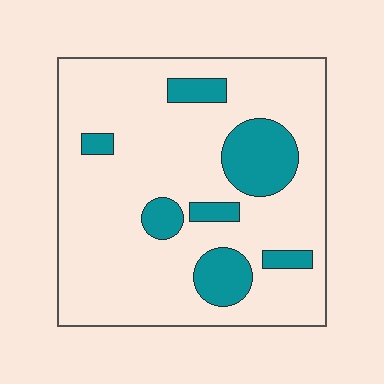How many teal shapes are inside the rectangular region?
7.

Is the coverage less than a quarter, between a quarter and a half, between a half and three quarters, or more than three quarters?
Less than a quarter.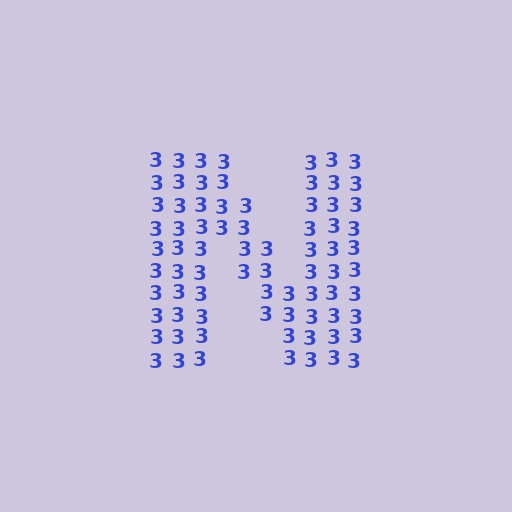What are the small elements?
The small elements are digit 3's.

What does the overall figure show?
The overall figure shows the letter N.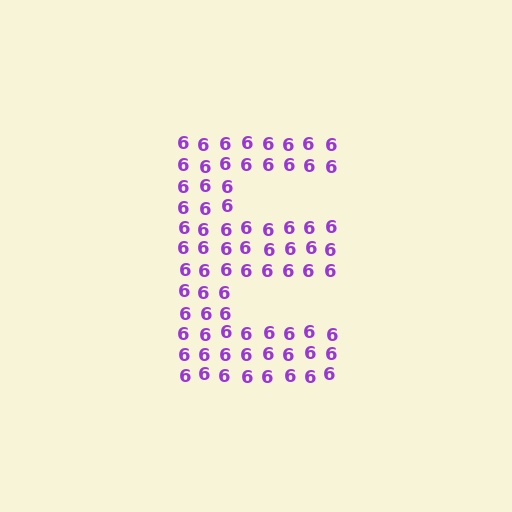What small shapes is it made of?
It is made of small digit 6's.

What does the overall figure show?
The overall figure shows the letter E.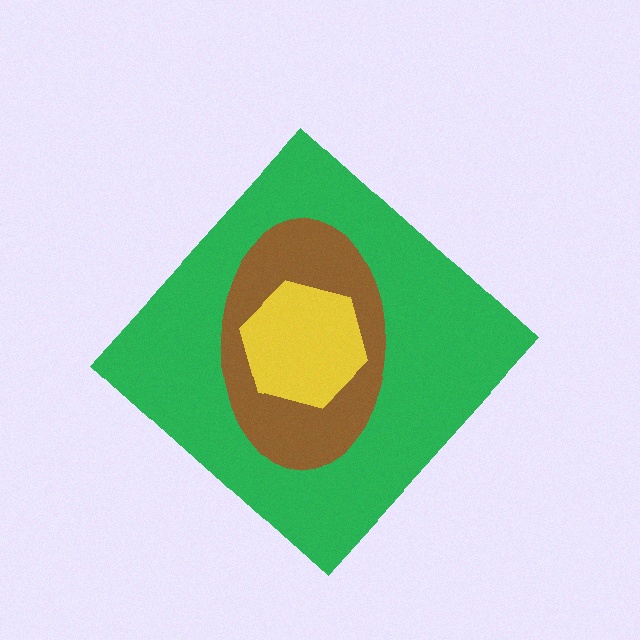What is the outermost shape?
The green diamond.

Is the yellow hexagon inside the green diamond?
Yes.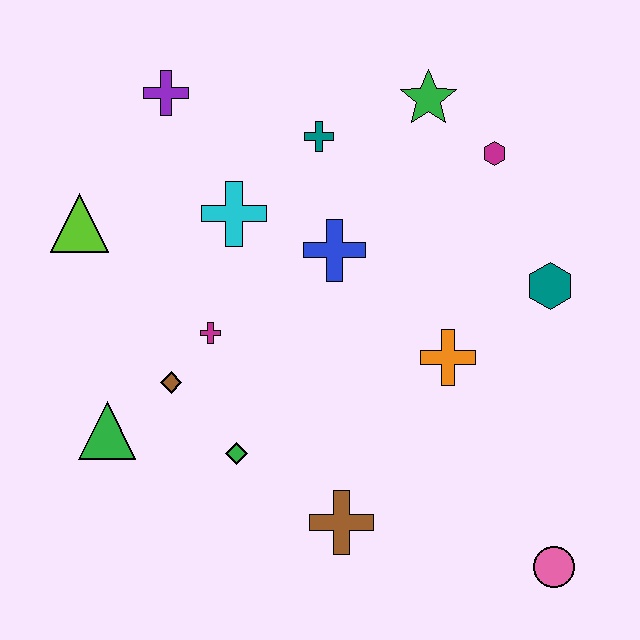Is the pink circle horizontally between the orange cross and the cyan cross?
No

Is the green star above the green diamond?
Yes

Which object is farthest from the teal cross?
The pink circle is farthest from the teal cross.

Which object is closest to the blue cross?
The cyan cross is closest to the blue cross.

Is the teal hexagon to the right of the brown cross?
Yes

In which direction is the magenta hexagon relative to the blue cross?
The magenta hexagon is to the right of the blue cross.